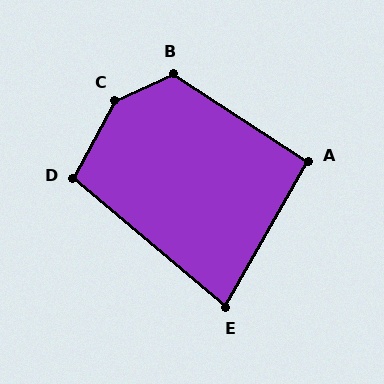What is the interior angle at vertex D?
Approximately 102 degrees (obtuse).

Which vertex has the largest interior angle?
C, at approximately 143 degrees.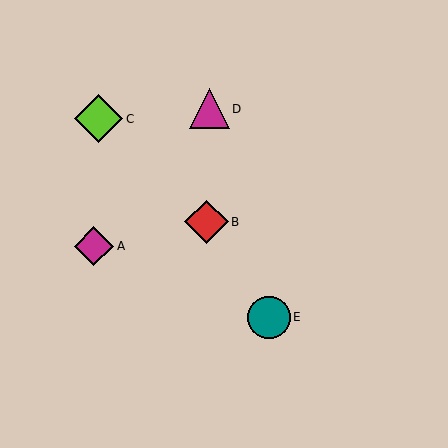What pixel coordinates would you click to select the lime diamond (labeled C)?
Click at (99, 119) to select the lime diamond C.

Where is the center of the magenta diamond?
The center of the magenta diamond is at (94, 246).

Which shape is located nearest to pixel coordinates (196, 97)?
The magenta triangle (labeled D) at (209, 109) is nearest to that location.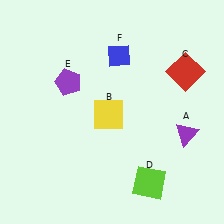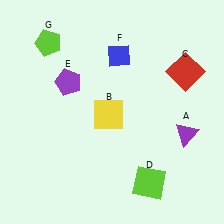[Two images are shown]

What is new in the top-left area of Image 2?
A lime pentagon (G) was added in the top-left area of Image 2.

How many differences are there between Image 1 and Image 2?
There is 1 difference between the two images.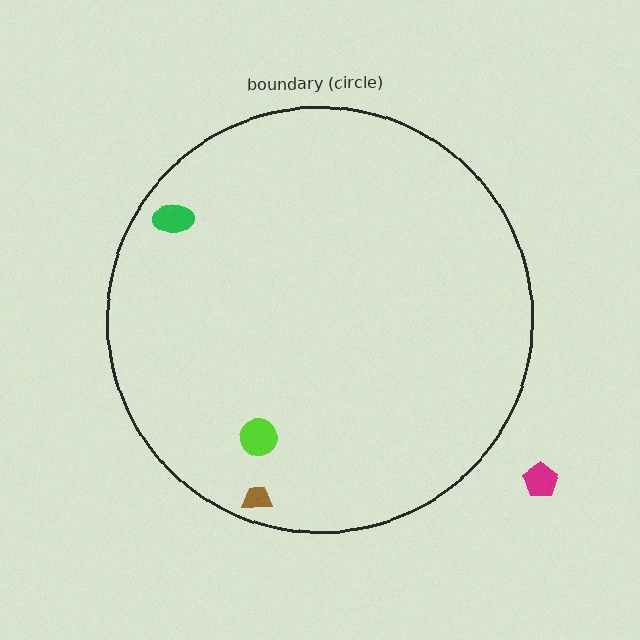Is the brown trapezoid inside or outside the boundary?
Inside.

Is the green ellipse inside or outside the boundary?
Inside.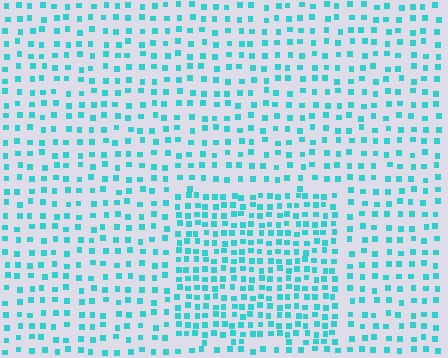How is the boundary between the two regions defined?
The boundary is defined by a change in element density (approximately 1.8x ratio). All elements are the same color, size, and shape.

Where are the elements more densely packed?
The elements are more densely packed inside the rectangle boundary.